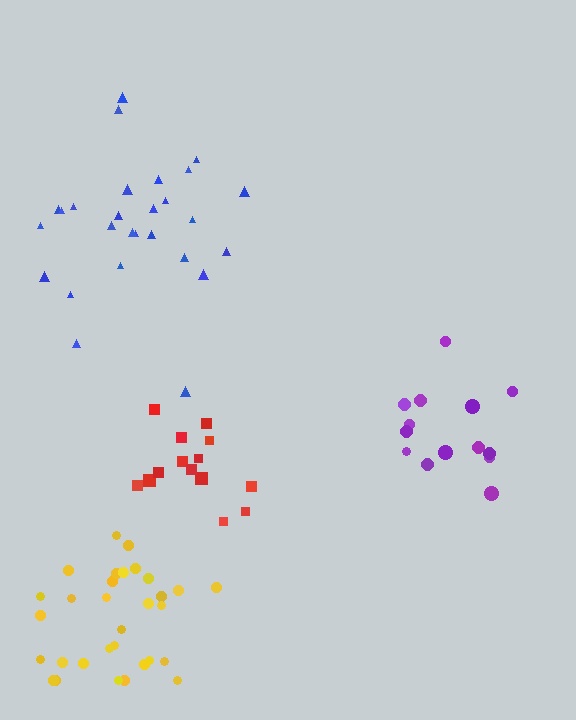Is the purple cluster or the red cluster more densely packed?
Red.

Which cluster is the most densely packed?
Yellow.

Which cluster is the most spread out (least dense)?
Purple.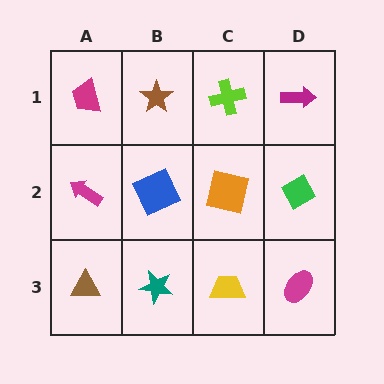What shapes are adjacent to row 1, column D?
A green diamond (row 2, column D), a lime cross (row 1, column C).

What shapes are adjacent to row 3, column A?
A magenta arrow (row 2, column A), a teal star (row 3, column B).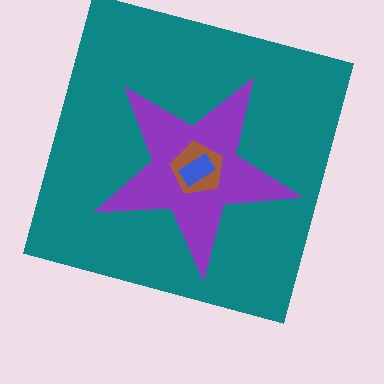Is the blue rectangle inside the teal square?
Yes.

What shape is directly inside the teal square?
The purple star.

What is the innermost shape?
The blue rectangle.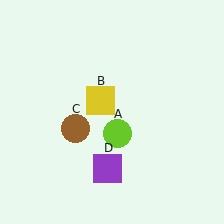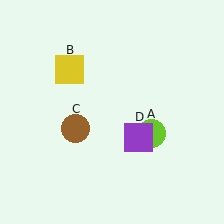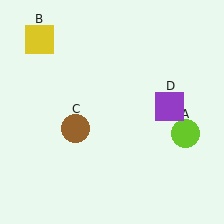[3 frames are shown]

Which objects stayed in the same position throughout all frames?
Brown circle (object C) remained stationary.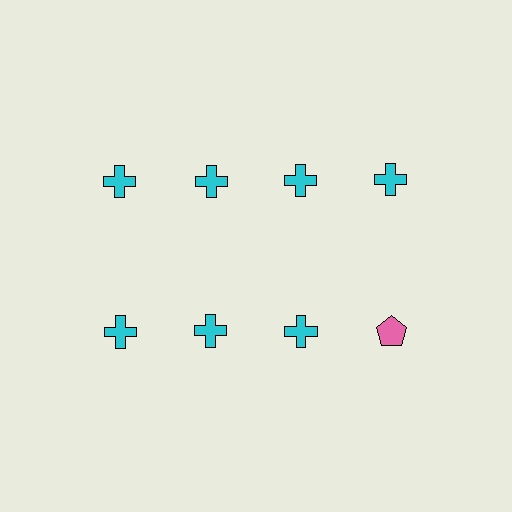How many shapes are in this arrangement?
There are 8 shapes arranged in a grid pattern.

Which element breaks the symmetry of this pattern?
The pink pentagon in the second row, second from right column breaks the symmetry. All other shapes are cyan crosses.